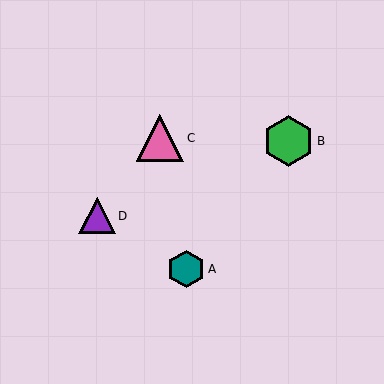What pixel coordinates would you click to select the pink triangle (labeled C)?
Click at (160, 138) to select the pink triangle C.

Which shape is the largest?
The green hexagon (labeled B) is the largest.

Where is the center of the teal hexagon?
The center of the teal hexagon is at (186, 269).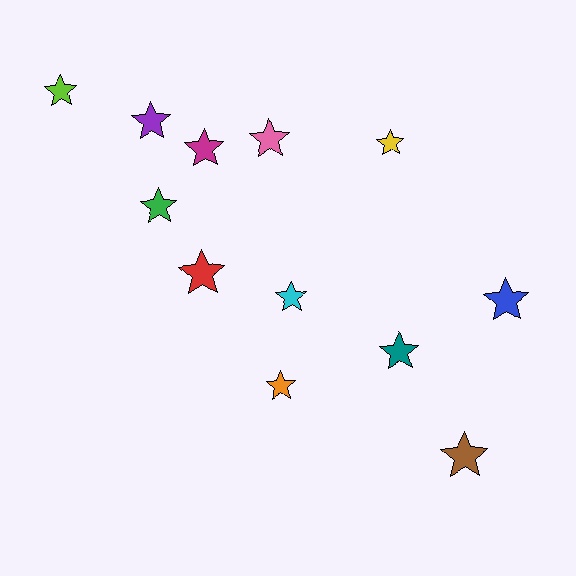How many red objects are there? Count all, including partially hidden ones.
There is 1 red object.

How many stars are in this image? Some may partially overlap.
There are 12 stars.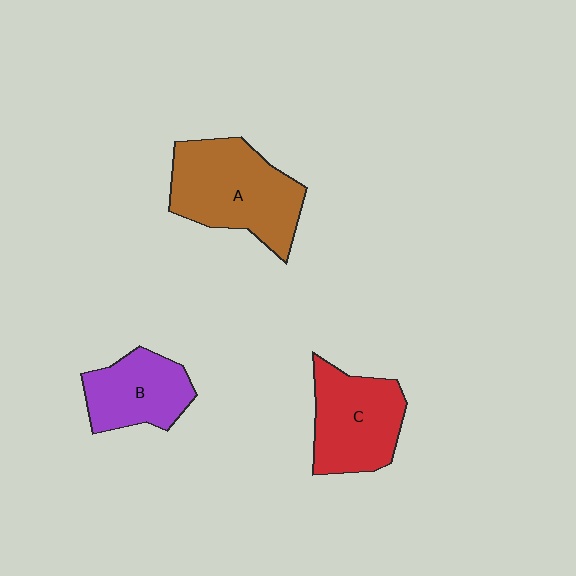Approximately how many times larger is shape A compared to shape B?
Approximately 1.6 times.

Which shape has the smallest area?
Shape B (purple).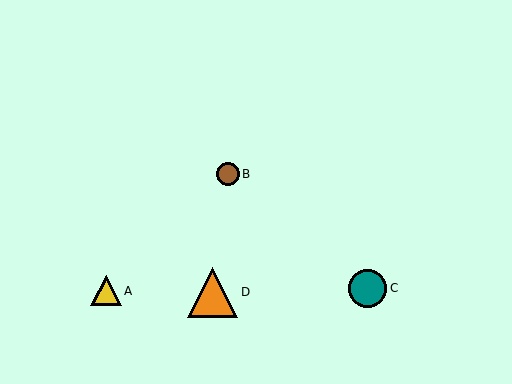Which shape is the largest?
The orange triangle (labeled D) is the largest.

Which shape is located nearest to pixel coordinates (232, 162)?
The brown circle (labeled B) at (228, 174) is nearest to that location.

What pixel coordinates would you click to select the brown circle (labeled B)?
Click at (228, 174) to select the brown circle B.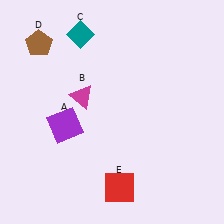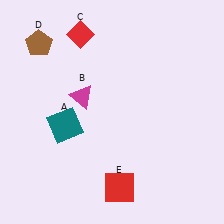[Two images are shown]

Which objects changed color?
A changed from purple to teal. C changed from teal to red.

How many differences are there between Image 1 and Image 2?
There are 2 differences between the two images.